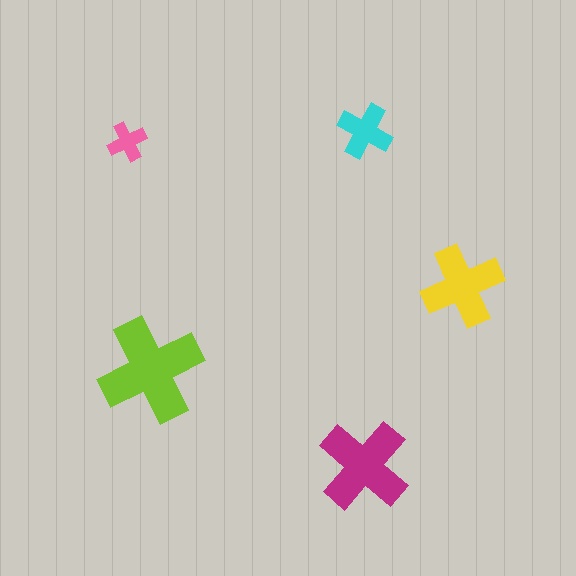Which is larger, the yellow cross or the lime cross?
The lime one.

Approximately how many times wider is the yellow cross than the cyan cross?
About 1.5 times wider.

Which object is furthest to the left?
The pink cross is leftmost.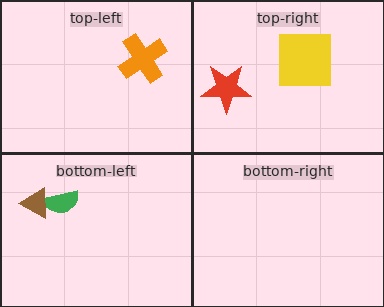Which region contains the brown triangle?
The bottom-left region.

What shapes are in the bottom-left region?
The green semicircle, the brown triangle.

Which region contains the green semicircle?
The bottom-left region.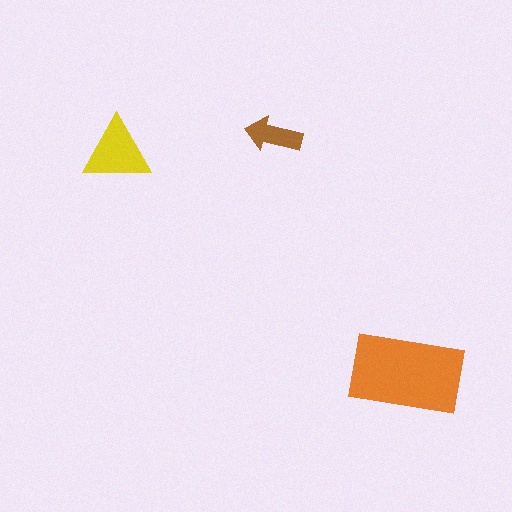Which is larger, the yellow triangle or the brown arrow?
The yellow triangle.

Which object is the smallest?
The brown arrow.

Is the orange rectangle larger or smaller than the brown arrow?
Larger.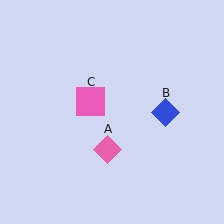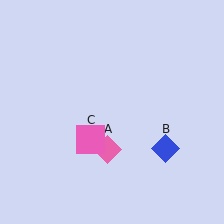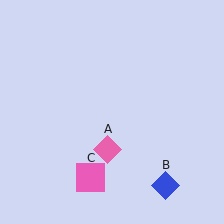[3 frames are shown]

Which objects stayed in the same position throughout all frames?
Pink diamond (object A) remained stationary.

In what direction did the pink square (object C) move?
The pink square (object C) moved down.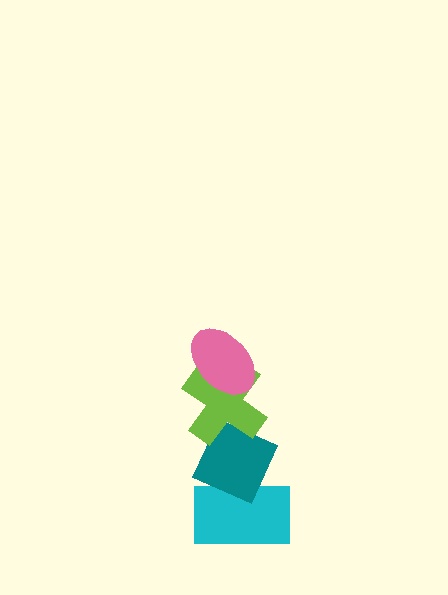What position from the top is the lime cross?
The lime cross is 2nd from the top.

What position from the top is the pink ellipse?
The pink ellipse is 1st from the top.